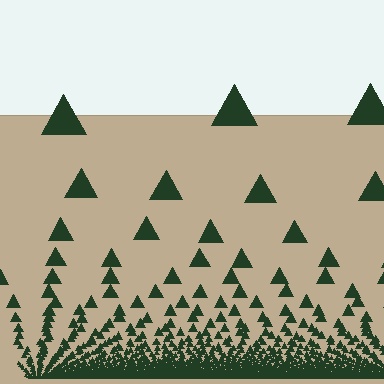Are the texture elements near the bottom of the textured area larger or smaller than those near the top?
Smaller. The gradient is inverted — elements near the bottom are smaller and denser.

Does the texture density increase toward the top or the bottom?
Density increases toward the bottom.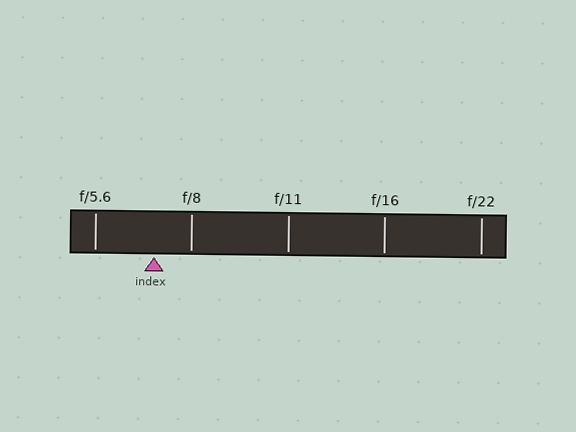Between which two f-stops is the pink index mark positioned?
The index mark is between f/5.6 and f/8.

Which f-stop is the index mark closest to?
The index mark is closest to f/8.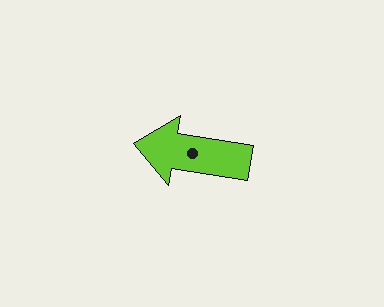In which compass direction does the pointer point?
West.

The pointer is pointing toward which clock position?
Roughly 9 o'clock.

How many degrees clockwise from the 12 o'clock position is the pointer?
Approximately 279 degrees.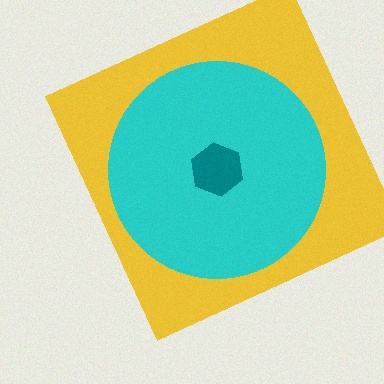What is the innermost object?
The teal hexagon.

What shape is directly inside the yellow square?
The cyan circle.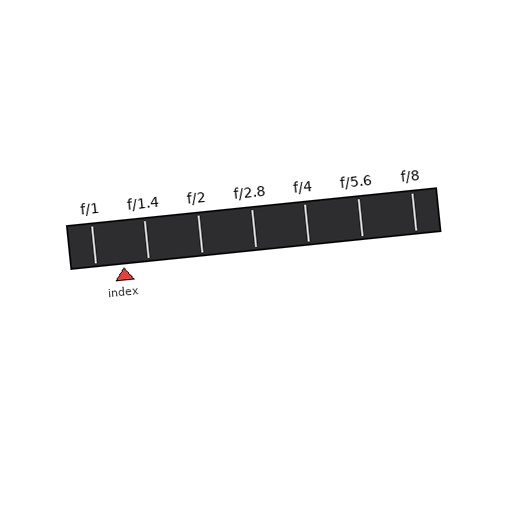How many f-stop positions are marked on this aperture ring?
There are 7 f-stop positions marked.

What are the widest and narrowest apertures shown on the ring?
The widest aperture shown is f/1 and the narrowest is f/8.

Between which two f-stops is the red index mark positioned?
The index mark is between f/1 and f/1.4.